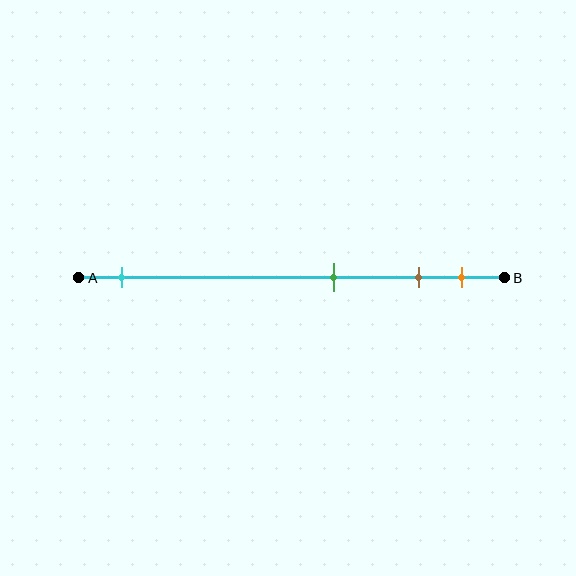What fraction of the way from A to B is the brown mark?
The brown mark is approximately 80% (0.8) of the way from A to B.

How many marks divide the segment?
There are 4 marks dividing the segment.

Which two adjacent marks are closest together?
The brown and orange marks are the closest adjacent pair.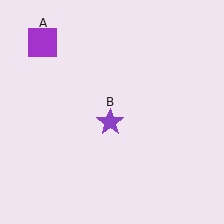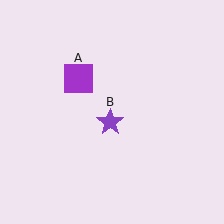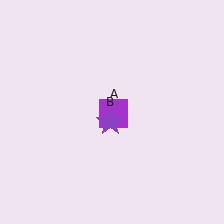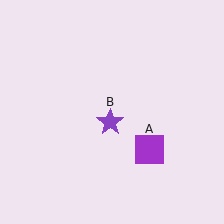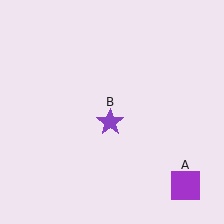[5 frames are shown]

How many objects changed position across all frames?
1 object changed position: purple square (object A).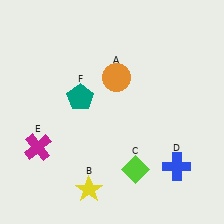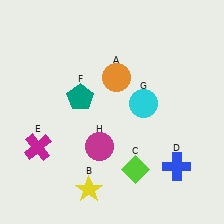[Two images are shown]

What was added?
A cyan circle (G), a magenta circle (H) were added in Image 2.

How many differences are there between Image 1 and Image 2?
There are 2 differences between the two images.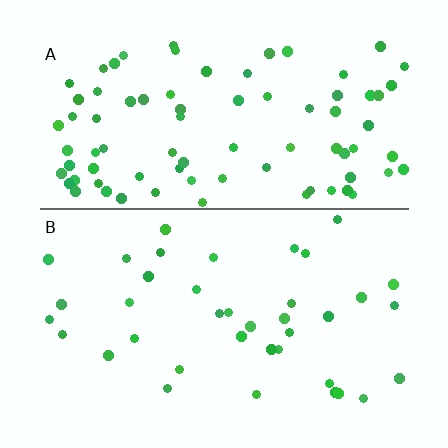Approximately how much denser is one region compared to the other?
Approximately 2.2× — region A over region B.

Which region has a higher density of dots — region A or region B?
A (the top).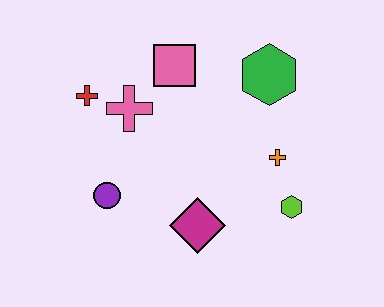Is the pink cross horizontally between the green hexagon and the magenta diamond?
No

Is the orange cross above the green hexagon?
No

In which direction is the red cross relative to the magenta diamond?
The red cross is above the magenta diamond.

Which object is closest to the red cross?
The pink cross is closest to the red cross.